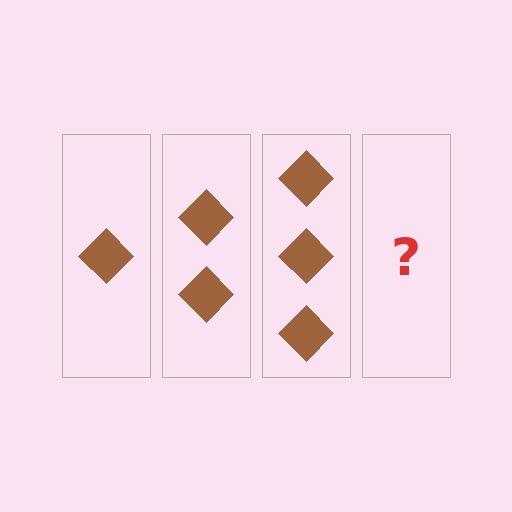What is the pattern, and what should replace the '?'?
The pattern is that each step adds one more diamond. The '?' should be 4 diamonds.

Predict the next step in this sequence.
The next step is 4 diamonds.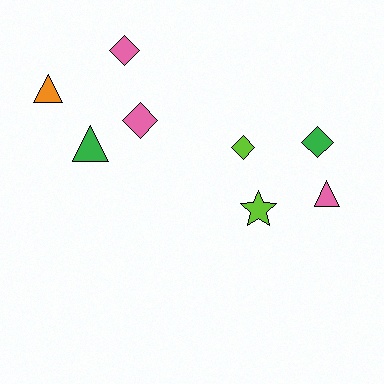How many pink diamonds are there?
There are 2 pink diamonds.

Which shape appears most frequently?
Diamond, with 4 objects.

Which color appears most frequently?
Pink, with 3 objects.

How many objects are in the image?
There are 8 objects.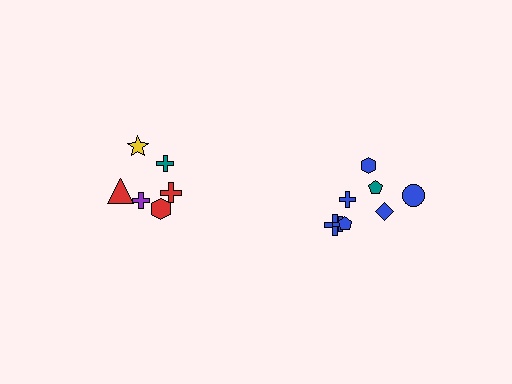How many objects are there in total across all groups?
There are 14 objects.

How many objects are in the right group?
There are 8 objects.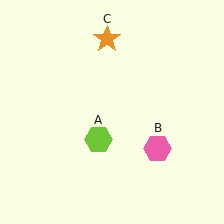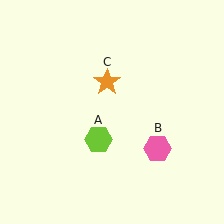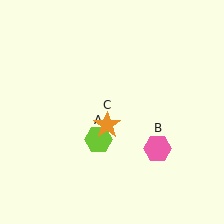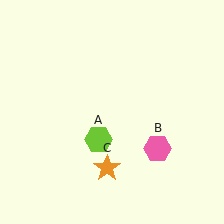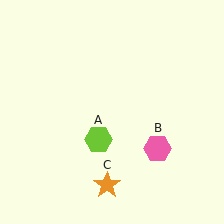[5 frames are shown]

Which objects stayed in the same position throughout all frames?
Lime hexagon (object A) and pink hexagon (object B) remained stationary.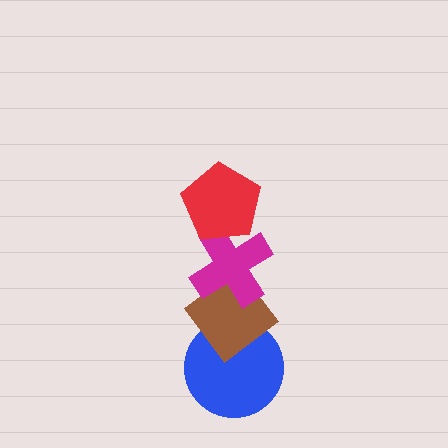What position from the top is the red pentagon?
The red pentagon is 1st from the top.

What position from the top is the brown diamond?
The brown diamond is 3rd from the top.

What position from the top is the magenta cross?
The magenta cross is 2nd from the top.